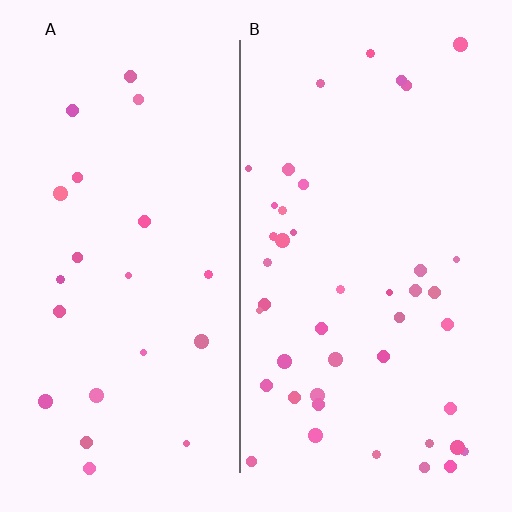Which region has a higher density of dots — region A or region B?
B (the right).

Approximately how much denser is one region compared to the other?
Approximately 1.9× — region B over region A.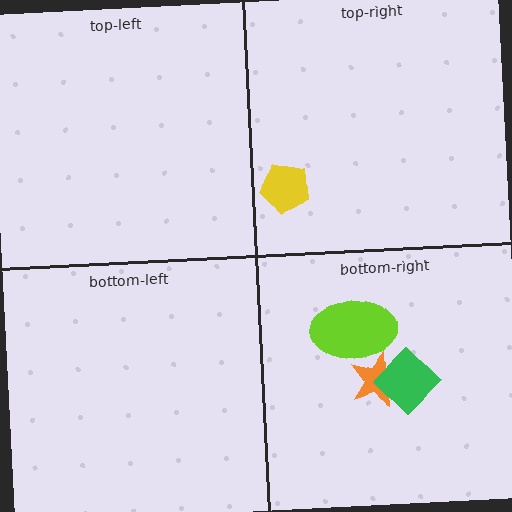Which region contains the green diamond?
The bottom-right region.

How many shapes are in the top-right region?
1.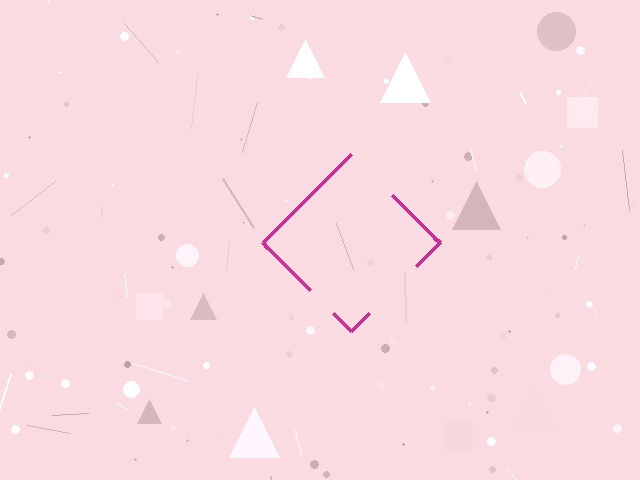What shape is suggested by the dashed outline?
The dashed outline suggests a diamond.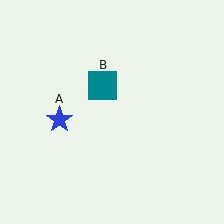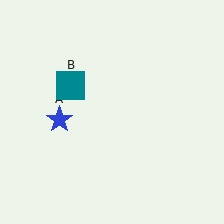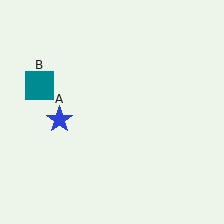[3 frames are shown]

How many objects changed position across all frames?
1 object changed position: teal square (object B).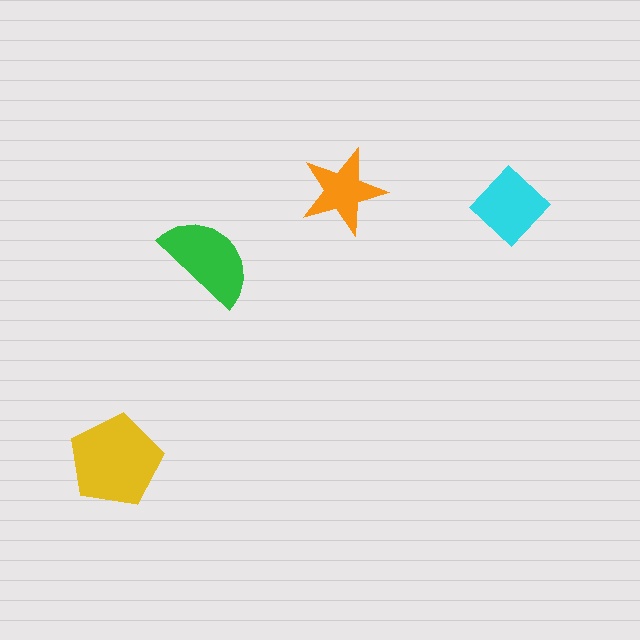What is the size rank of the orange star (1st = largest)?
4th.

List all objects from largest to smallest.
The yellow pentagon, the green semicircle, the cyan diamond, the orange star.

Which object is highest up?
The orange star is topmost.